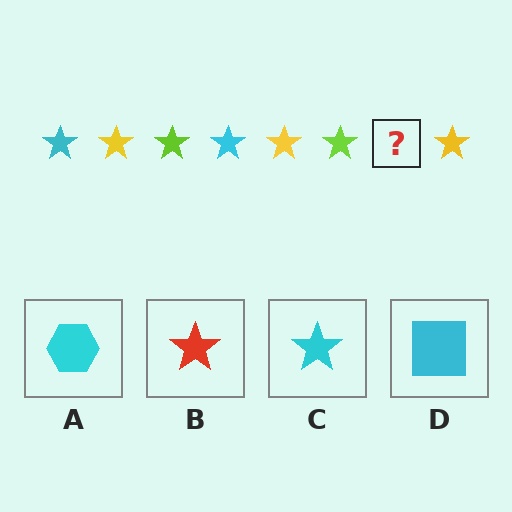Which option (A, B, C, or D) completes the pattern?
C.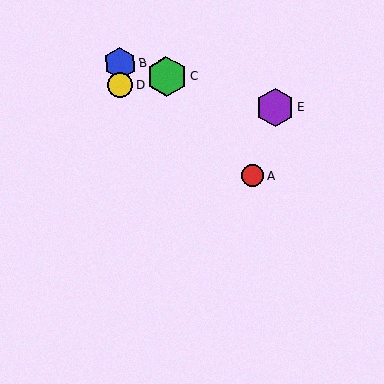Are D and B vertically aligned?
Yes, both are at x≈120.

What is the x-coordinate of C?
Object C is at x≈166.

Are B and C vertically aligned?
No, B is at x≈120 and C is at x≈166.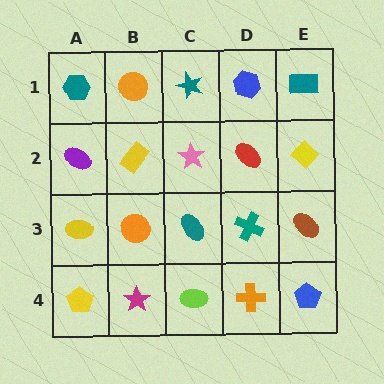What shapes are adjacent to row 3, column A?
A purple ellipse (row 2, column A), a yellow pentagon (row 4, column A), an orange circle (row 3, column B).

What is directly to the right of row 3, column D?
A brown ellipse.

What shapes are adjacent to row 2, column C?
A teal star (row 1, column C), a teal ellipse (row 3, column C), a yellow rectangle (row 2, column B), a red ellipse (row 2, column D).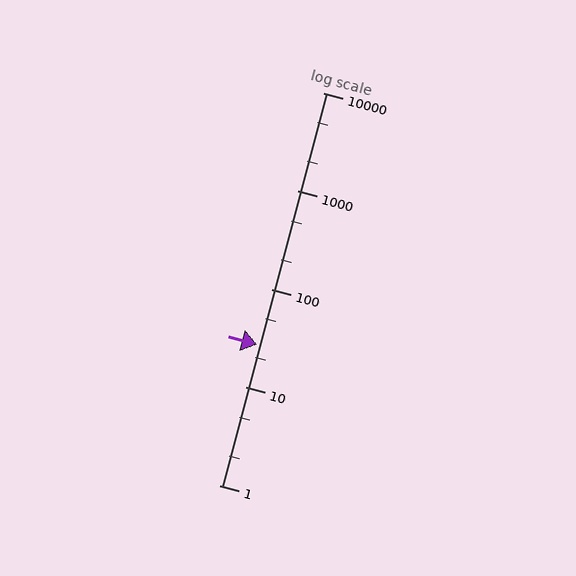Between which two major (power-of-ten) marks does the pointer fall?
The pointer is between 10 and 100.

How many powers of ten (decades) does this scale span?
The scale spans 4 decades, from 1 to 10000.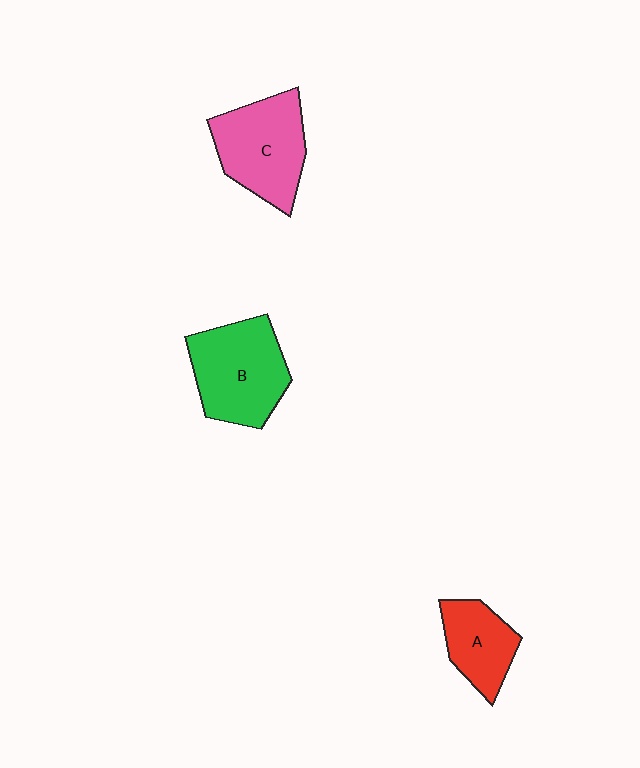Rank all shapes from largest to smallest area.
From largest to smallest: B (green), C (pink), A (red).